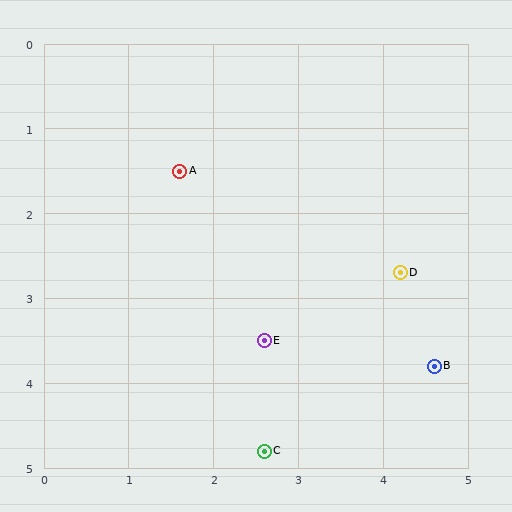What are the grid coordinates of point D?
Point D is at approximately (4.2, 2.7).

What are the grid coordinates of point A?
Point A is at approximately (1.6, 1.5).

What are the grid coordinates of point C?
Point C is at approximately (2.6, 4.8).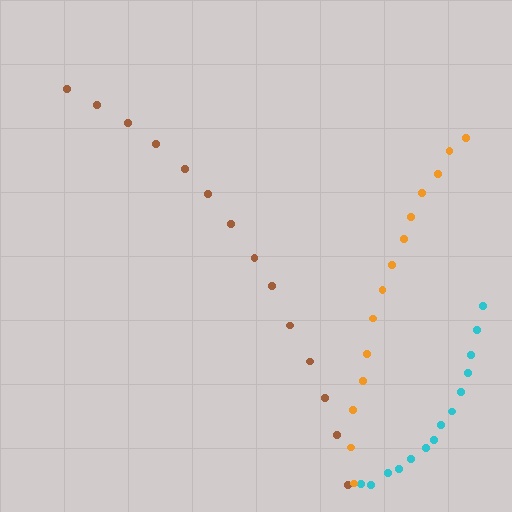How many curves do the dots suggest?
There are 3 distinct paths.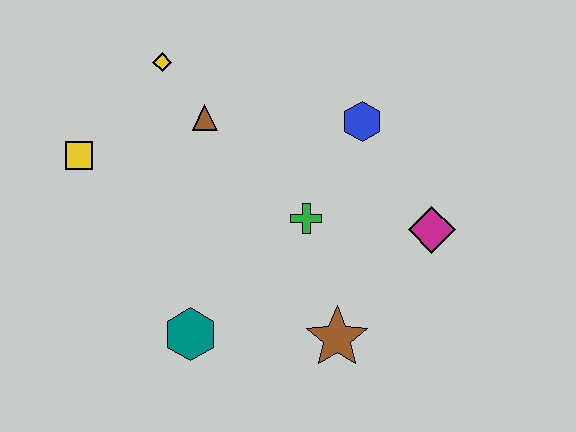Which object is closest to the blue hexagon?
The green cross is closest to the blue hexagon.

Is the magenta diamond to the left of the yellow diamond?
No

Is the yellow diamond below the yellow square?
No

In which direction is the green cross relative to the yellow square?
The green cross is to the right of the yellow square.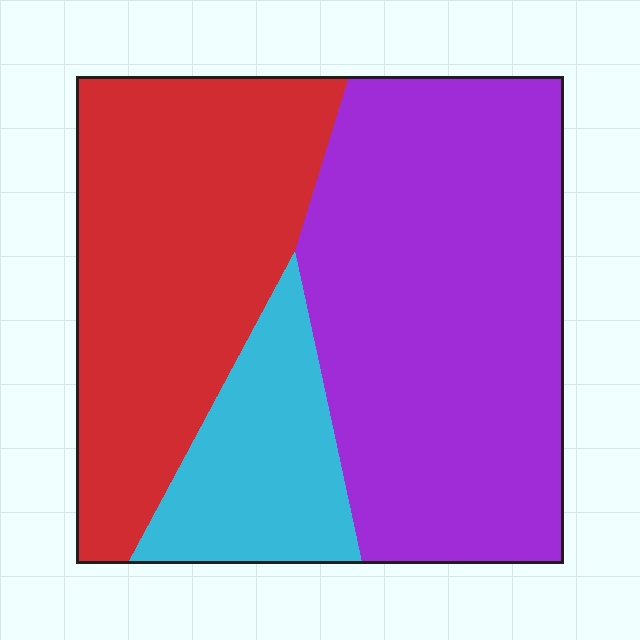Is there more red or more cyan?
Red.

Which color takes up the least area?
Cyan, at roughly 15%.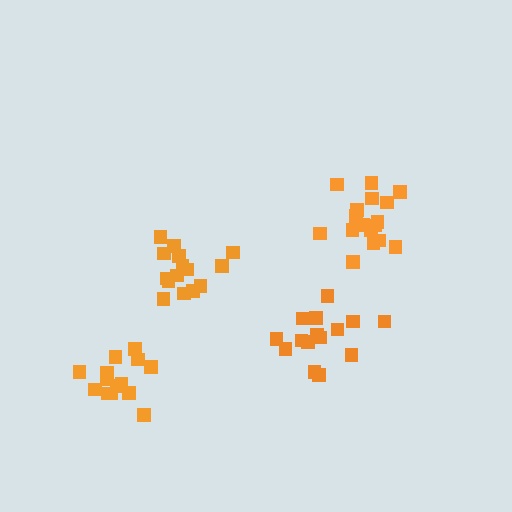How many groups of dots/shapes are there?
There are 4 groups.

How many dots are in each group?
Group 1: 15 dots, Group 2: 15 dots, Group 3: 14 dots, Group 4: 18 dots (62 total).